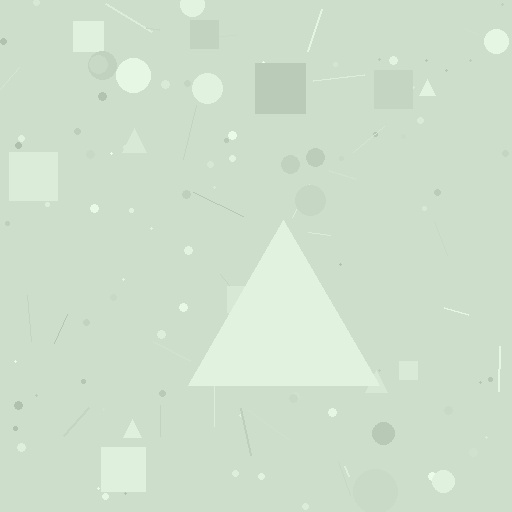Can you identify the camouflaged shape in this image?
The camouflaged shape is a triangle.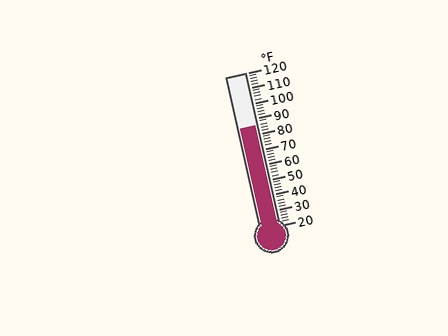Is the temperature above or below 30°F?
The temperature is above 30°F.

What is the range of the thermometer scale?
The thermometer scale ranges from 20°F to 120°F.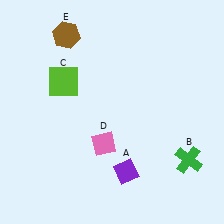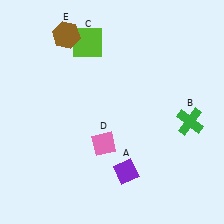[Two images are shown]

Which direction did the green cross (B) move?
The green cross (B) moved up.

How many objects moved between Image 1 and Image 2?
2 objects moved between the two images.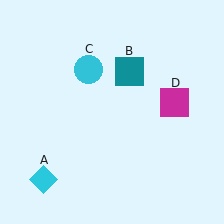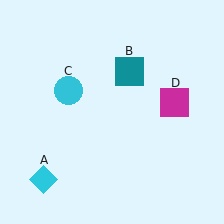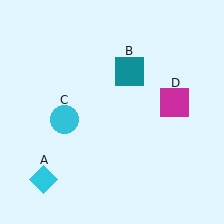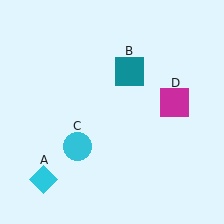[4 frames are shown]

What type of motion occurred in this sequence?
The cyan circle (object C) rotated counterclockwise around the center of the scene.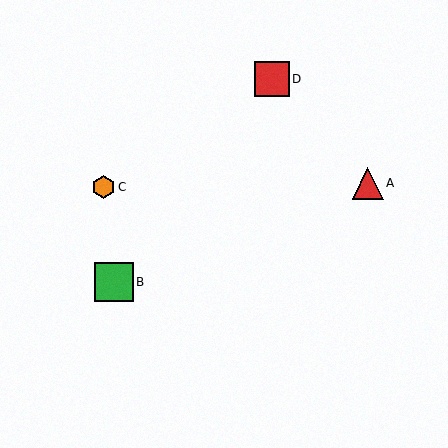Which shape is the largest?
The green square (labeled B) is the largest.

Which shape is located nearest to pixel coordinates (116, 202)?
The orange hexagon (labeled C) at (103, 187) is nearest to that location.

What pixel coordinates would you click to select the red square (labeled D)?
Click at (272, 79) to select the red square D.